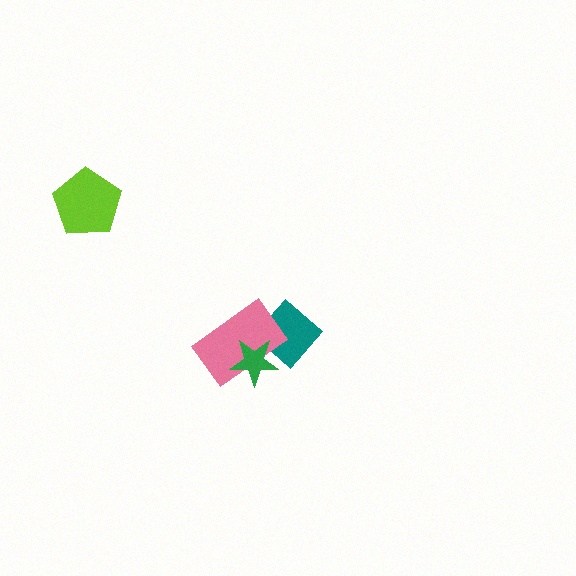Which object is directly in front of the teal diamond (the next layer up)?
The pink rectangle is directly in front of the teal diamond.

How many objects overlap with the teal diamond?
2 objects overlap with the teal diamond.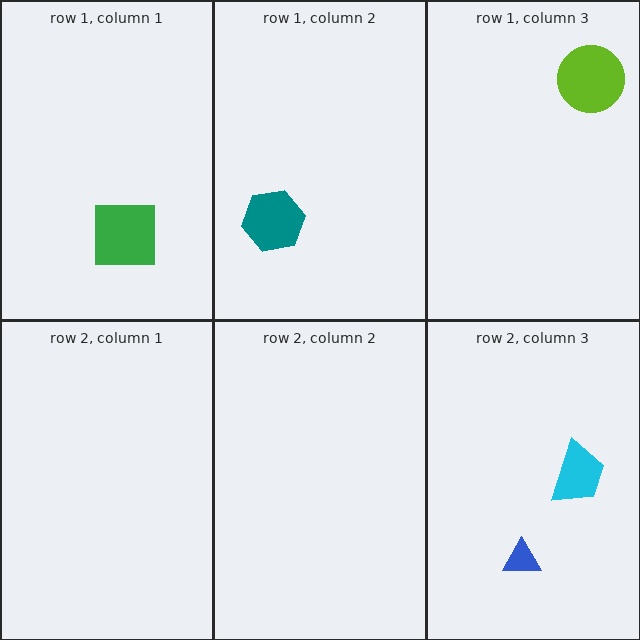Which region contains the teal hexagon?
The row 1, column 2 region.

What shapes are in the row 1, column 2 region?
The teal hexagon.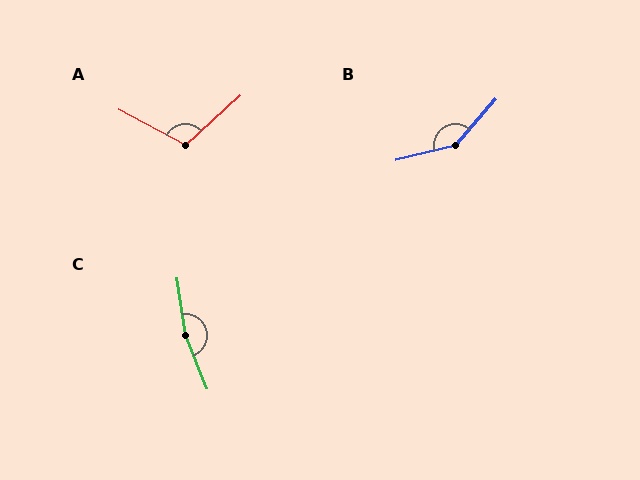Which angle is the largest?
C, at approximately 167 degrees.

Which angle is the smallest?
A, at approximately 110 degrees.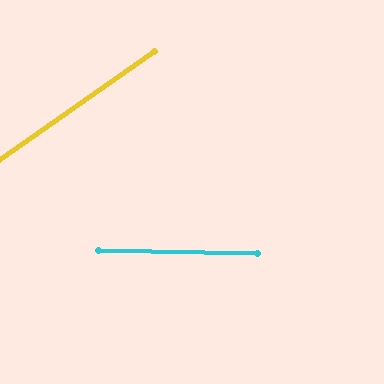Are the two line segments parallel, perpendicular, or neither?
Neither parallel nor perpendicular — they differ by about 36°.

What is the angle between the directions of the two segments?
Approximately 36 degrees.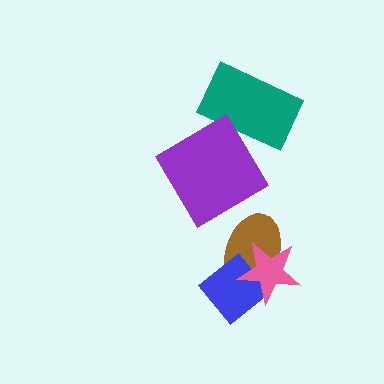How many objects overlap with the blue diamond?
2 objects overlap with the blue diamond.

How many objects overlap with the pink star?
2 objects overlap with the pink star.